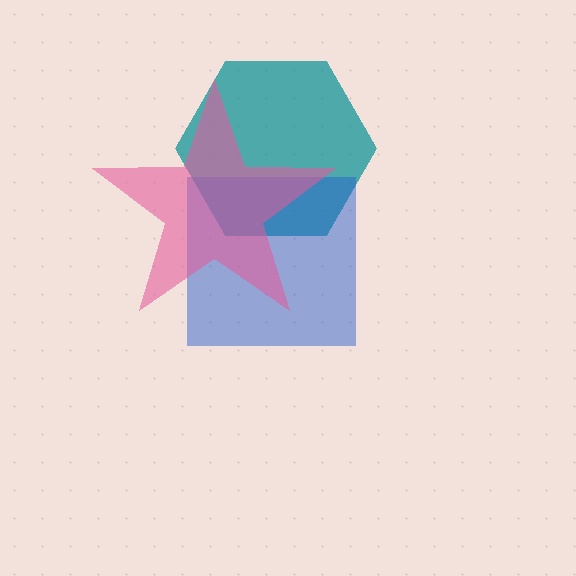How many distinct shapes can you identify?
There are 3 distinct shapes: a teal hexagon, a blue square, a pink star.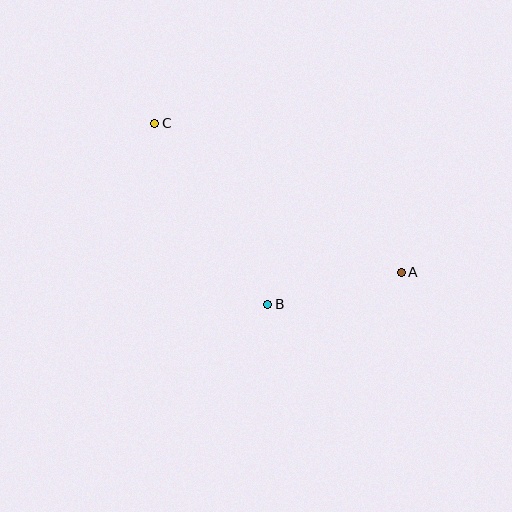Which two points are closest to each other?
Points A and B are closest to each other.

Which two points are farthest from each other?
Points A and C are farthest from each other.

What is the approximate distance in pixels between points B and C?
The distance between B and C is approximately 213 pixels.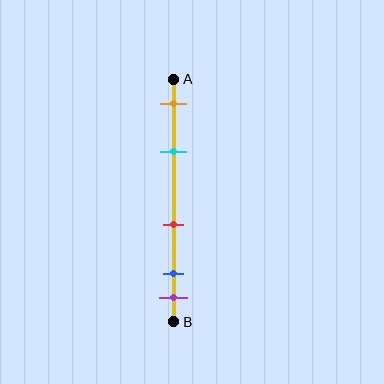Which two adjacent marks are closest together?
The blue and purple marks are the closest adjacent pair.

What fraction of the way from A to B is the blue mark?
The blue mark is approximately 80% (0.8) of the way from A to B.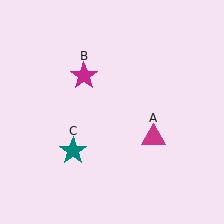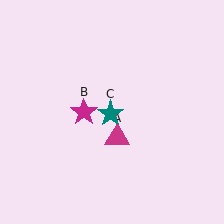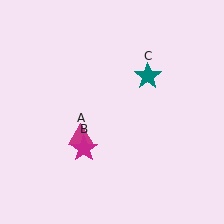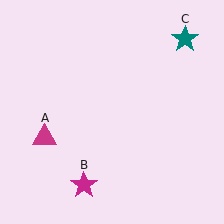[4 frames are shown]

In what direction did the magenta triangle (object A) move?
The magenta triangle (object A) moved left.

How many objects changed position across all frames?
3 objects changed position: magenta triangle (object A), magenta star (object B), teal star (object C).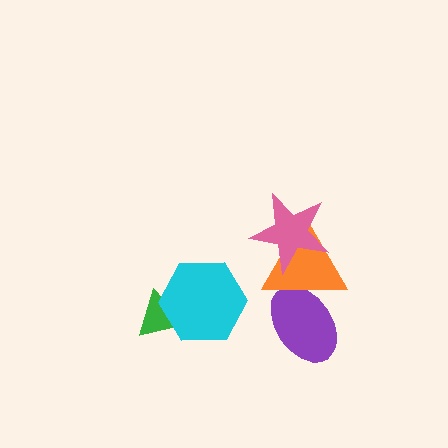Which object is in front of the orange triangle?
The pink star is in front of the orange triangle.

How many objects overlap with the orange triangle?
2 objects overlap with the orange triangle.